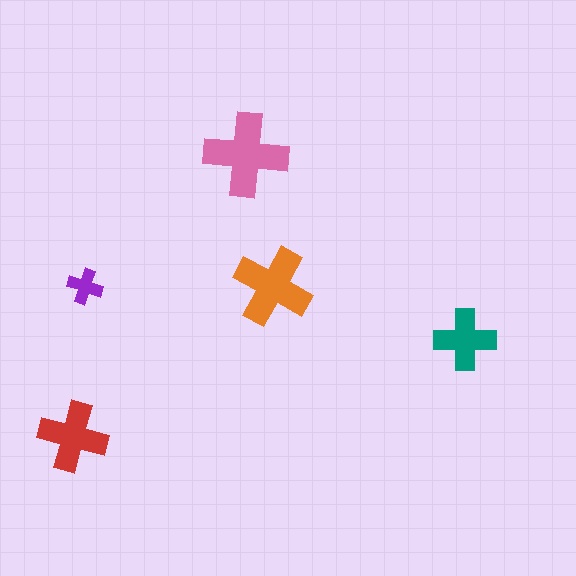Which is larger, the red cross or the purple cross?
The red one.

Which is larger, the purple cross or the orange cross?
The orange one.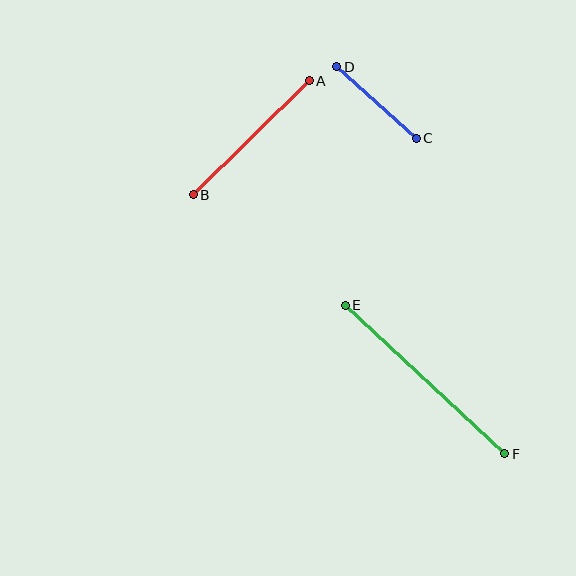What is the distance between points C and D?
The distance is approximately 107 pixels.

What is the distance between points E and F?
The distance is approximately 218 pixels.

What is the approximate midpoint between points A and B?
The midpoint is at approximately (251, 138) pixels.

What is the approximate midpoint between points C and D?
The midpoint is at approximately (377, 102) pixels.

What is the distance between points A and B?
The distance is approximately 162 pixels.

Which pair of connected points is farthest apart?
Points E and F are farthest apart.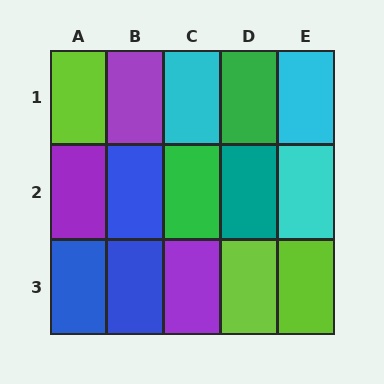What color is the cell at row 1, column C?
Cyan.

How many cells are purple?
3 cells are purple.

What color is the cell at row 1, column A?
Lime.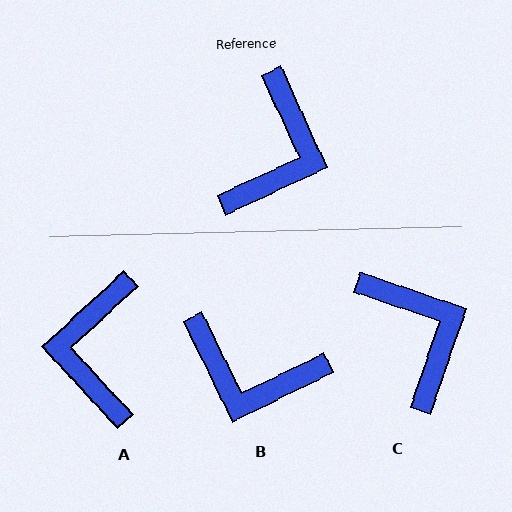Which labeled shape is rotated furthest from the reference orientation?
A, about 162 degrees away.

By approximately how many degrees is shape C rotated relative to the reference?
Approximately 46 degrees counter-clockwise.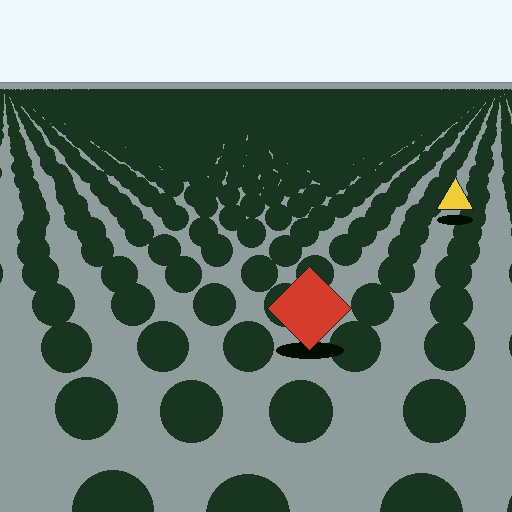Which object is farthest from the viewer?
The yellow triangle is farthest from the viewer. It appears smaller and the ground texture around it is denser.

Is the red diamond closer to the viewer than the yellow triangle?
Yes. The red diamond is closer — you can tell from the texture gradient: the ground texture is coarser near it.